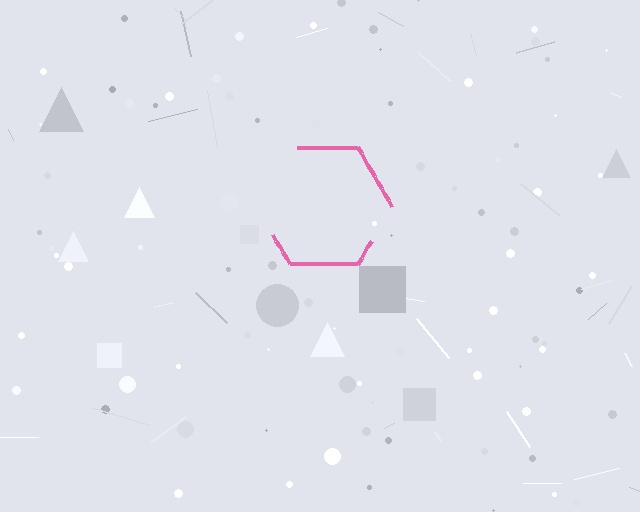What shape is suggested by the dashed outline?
The dashed outline suggests a hexagon.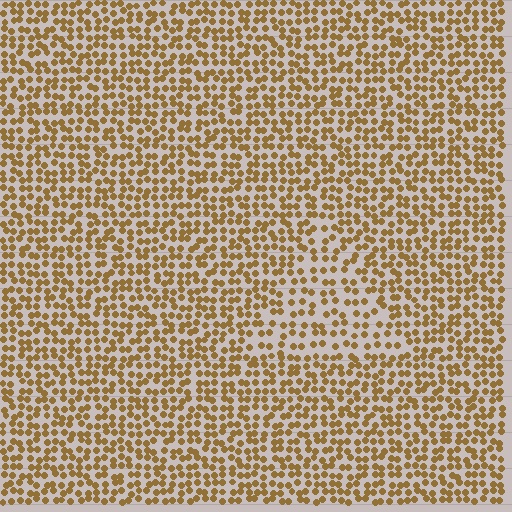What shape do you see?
I see a triangle.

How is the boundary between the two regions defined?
The boundary is defined by a change in element density (approximately 1.6x ratio). All elements are the same color, size, and shape.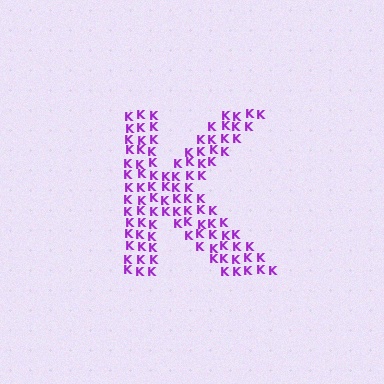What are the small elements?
The small elements are letter K's.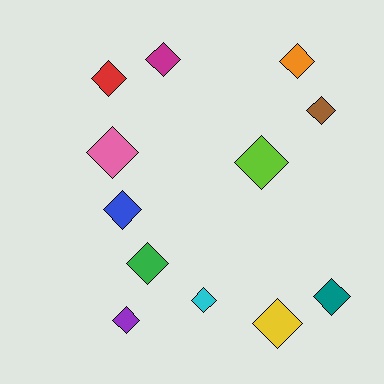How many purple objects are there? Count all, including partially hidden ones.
There is 1 purple object.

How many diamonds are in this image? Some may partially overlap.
There are 12 diamonds.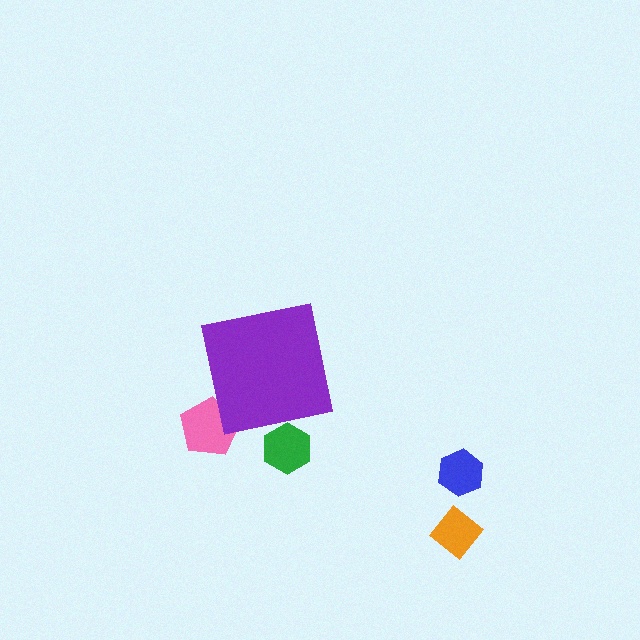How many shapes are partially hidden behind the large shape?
2 shapes are partially hidden.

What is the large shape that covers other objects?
A purple square.